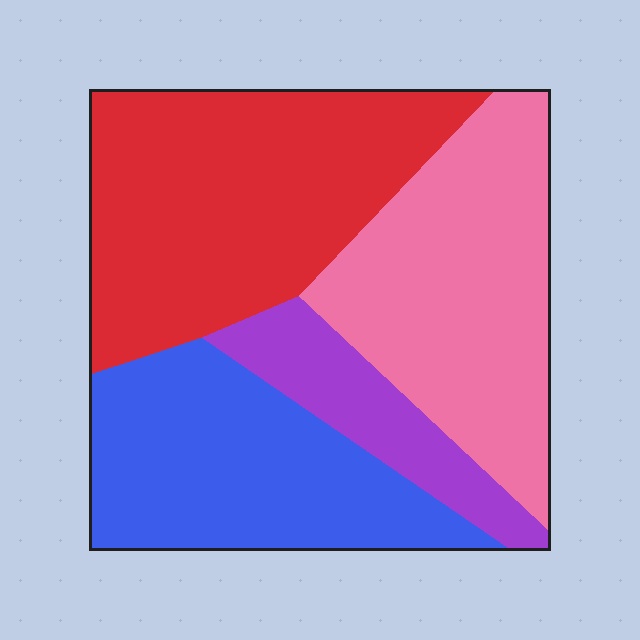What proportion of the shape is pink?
Pink covers 29% of the shape.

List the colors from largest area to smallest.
From largest to smallest: red, pink, blue, purple.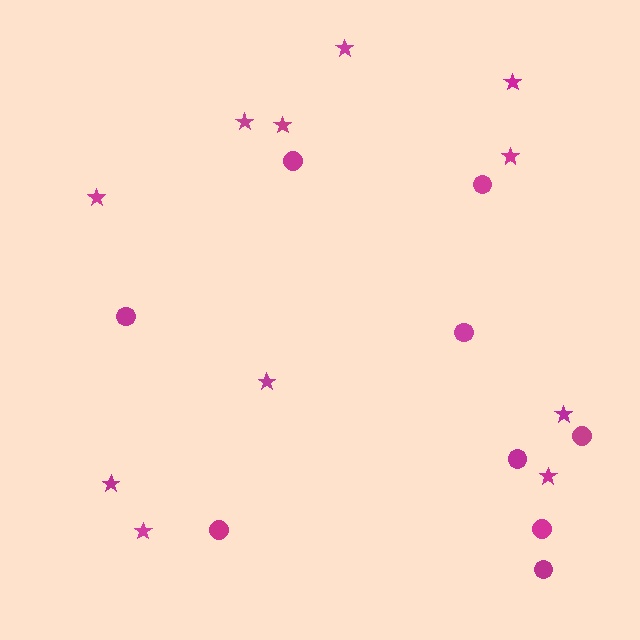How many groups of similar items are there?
There are 2 groups: one group of stars (11) and one group of circles (9).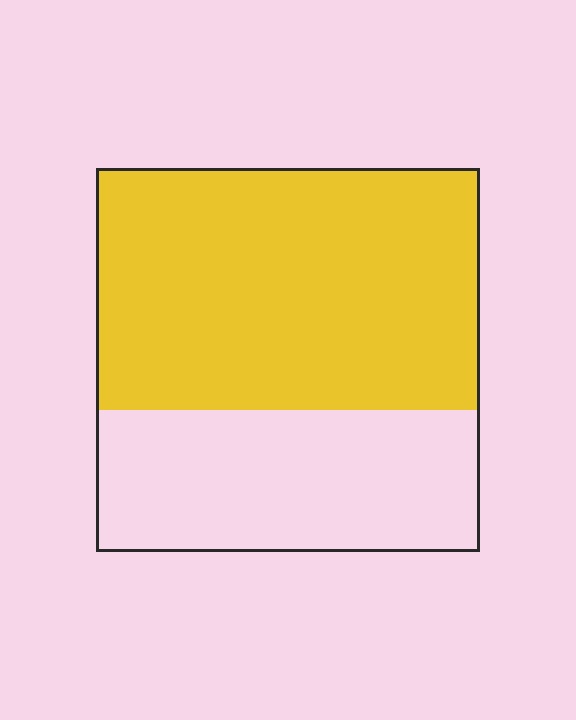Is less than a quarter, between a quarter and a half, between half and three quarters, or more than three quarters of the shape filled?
Between half and three quarters.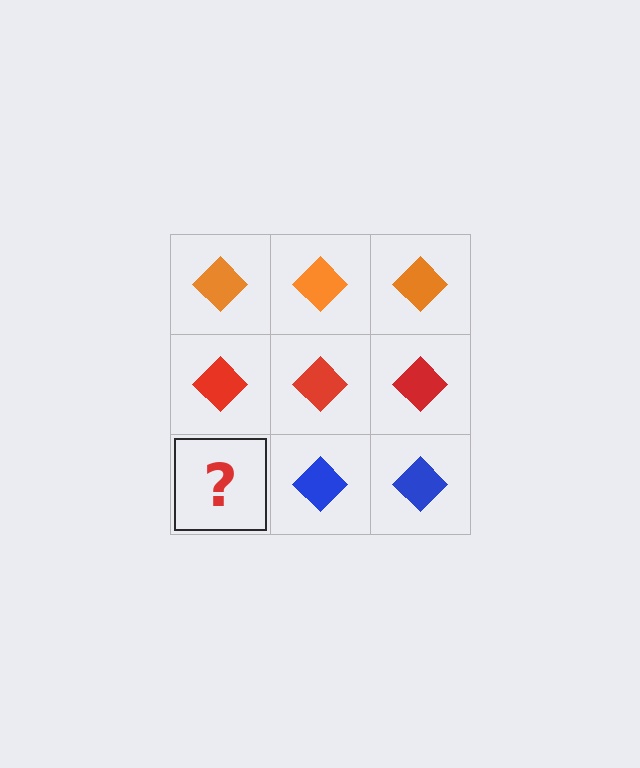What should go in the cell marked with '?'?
The missing cell should contain a blue diamond.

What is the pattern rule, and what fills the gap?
The rule is that each row has a consistent color. The gap should be filled with a blue diamond.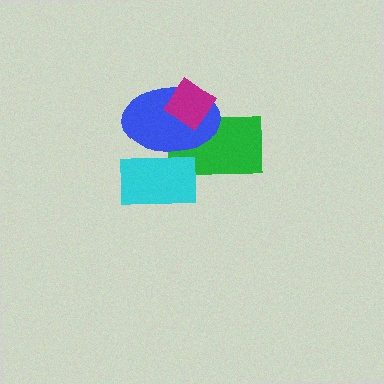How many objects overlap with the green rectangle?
3 objects overlap with the green rectangle.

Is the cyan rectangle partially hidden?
Yes, it is partially covered by another shape.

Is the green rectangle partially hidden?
Yes, it is partially covered by another shape.